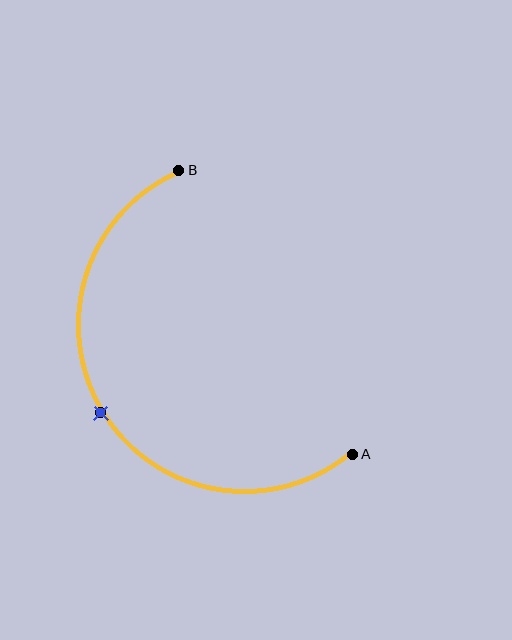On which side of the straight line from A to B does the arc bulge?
The arc bulges to the left of the straight line connecting A and B.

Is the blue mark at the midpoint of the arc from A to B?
Yes. The blue mark lies on the arc at equal arc-length from both A and B — it is the arc midpoint.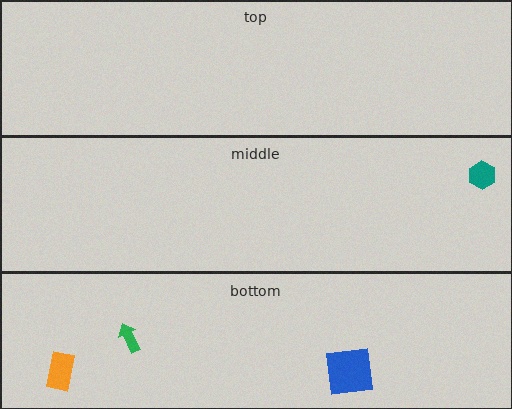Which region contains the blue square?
The bottom region.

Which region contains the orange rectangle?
The bottom region.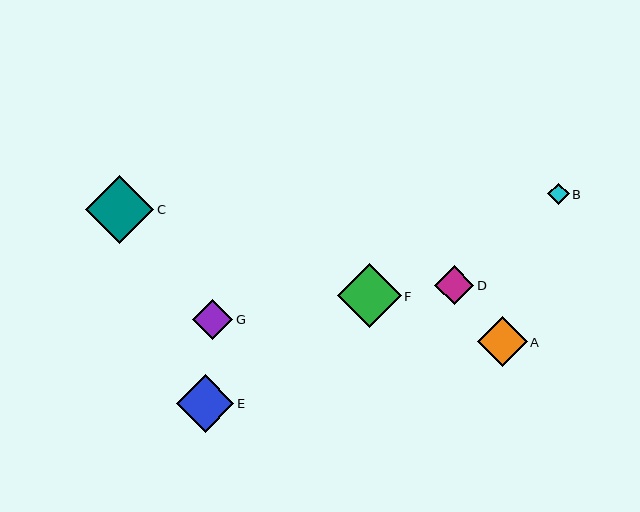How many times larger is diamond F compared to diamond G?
Diamond F is approximately 1.6 times the size of diamond G.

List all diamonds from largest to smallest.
From largest to smallest: C, F, E, A, G, D, B.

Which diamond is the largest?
Diamond C is the largest with a size of approximately 68 pixels.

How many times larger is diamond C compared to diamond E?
Diamond C is approximately 1.2 times the size of diamond E.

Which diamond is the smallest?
Diamond B is the smallest with a size of approximately 21 pixels.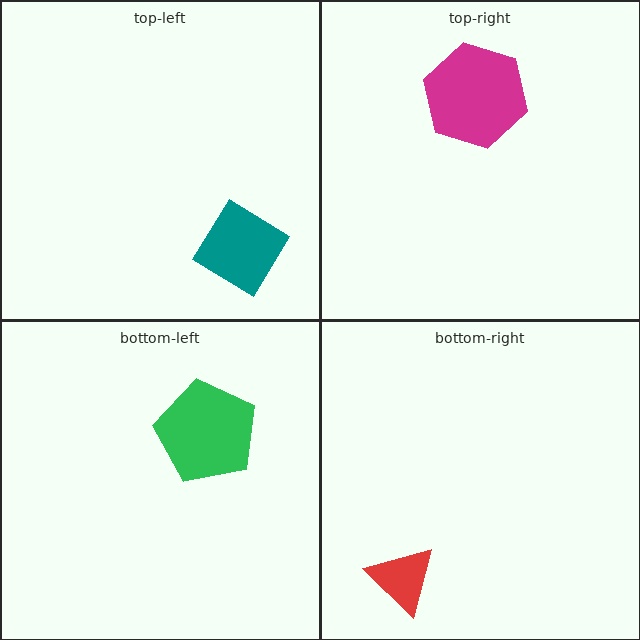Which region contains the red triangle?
The bottom-right region.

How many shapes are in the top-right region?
1.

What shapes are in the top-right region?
The magenta hexagon.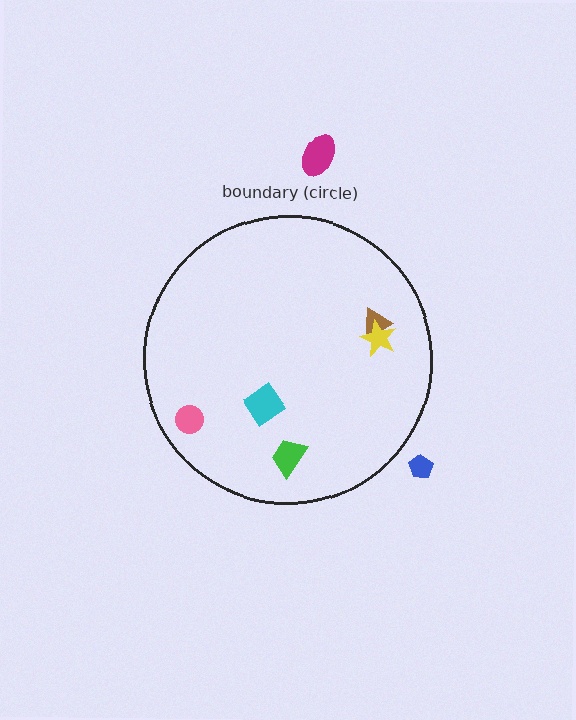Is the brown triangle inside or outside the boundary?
Inside.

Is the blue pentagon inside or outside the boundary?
Outside.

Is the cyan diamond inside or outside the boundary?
Inside.